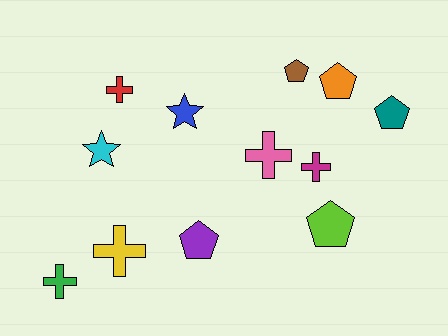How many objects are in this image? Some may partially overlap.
There are 12 objects.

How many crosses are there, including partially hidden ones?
There are 5 crosses.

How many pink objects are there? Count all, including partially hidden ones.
There is 1 pink object.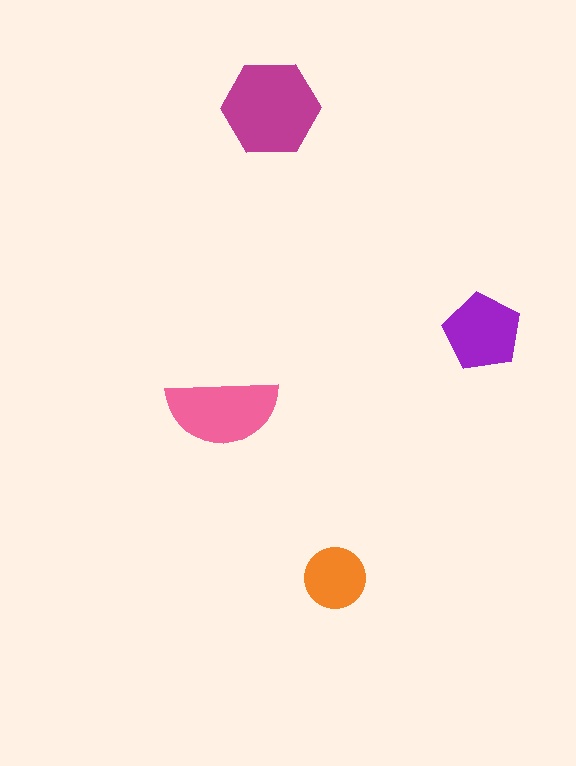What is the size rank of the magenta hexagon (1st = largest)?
1st.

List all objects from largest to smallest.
The magenta hexagon, the pink semicircle, the purple pentagon, the orange circle.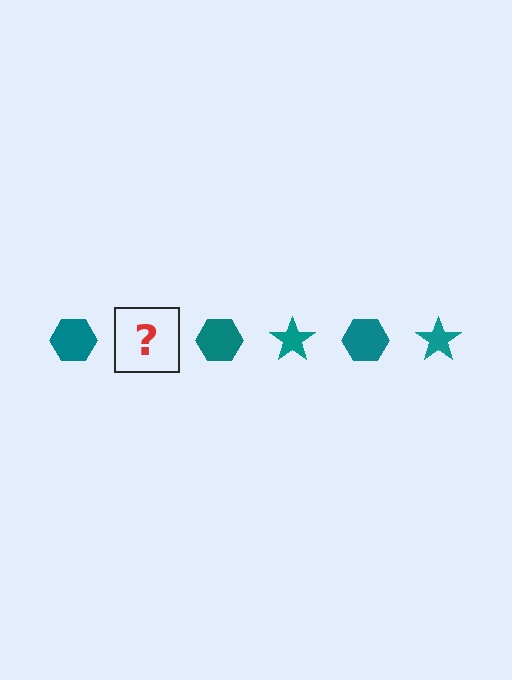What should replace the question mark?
The question mark should be replaced with a teal star.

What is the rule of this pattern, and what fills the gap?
The rule is that the pattern cycles through hexagon, star shapes in teal. The gap should be filled with a teal star.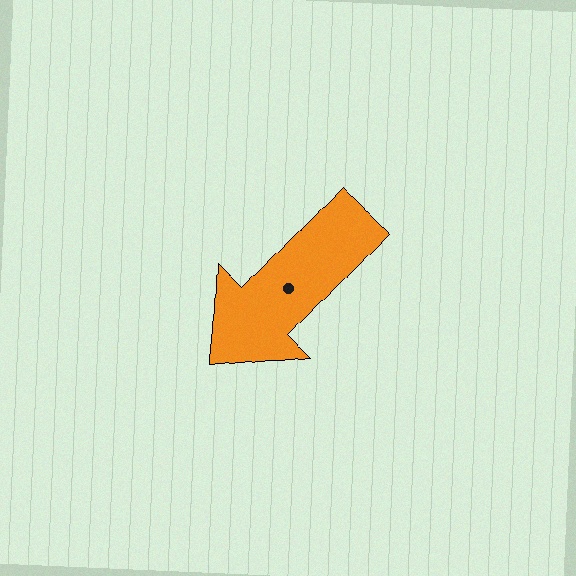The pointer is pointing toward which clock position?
Roughly 7 o'clock.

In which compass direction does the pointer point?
Southwest.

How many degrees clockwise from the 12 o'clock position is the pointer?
Approximately 224 degrees.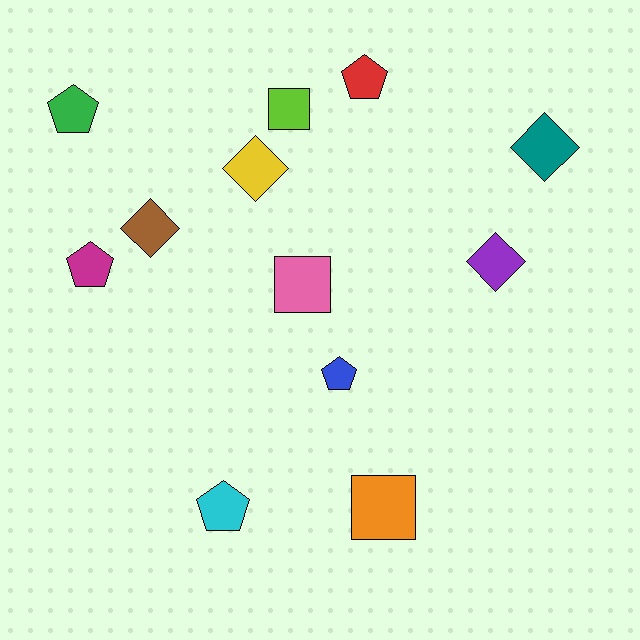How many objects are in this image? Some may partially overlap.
There are 12 objects.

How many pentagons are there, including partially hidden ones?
There are 5 pentagons.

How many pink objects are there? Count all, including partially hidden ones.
There is 1 pink object.